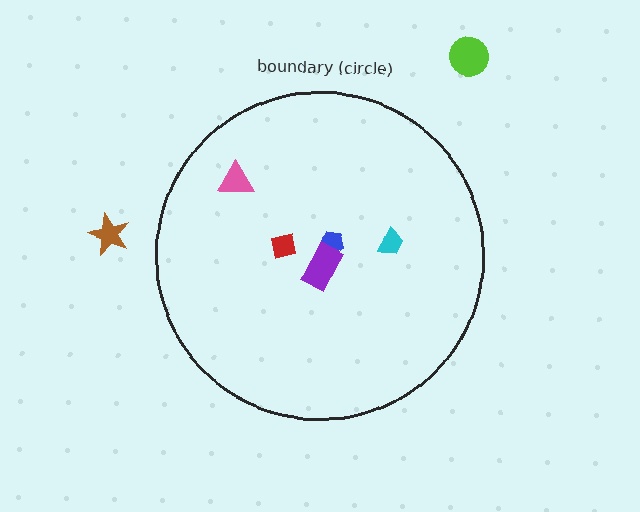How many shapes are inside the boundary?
5 inside, 2 outside.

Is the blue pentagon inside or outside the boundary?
Inside.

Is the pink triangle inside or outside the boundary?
Inside.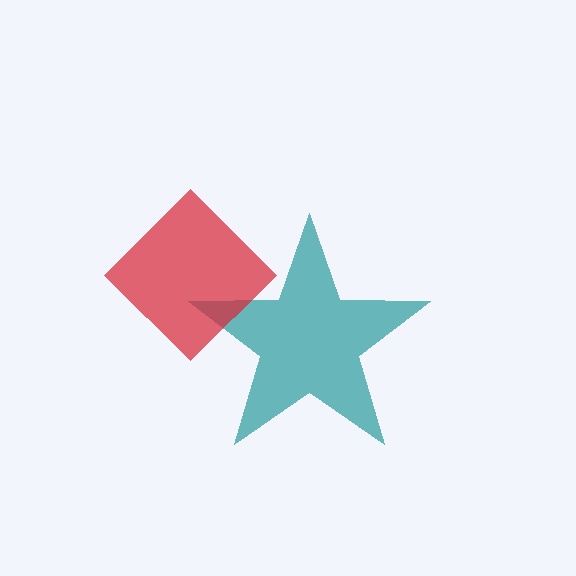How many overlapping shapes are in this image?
There are 2 overlapping shapes in the image.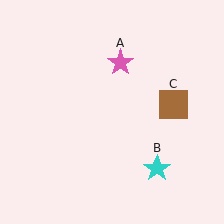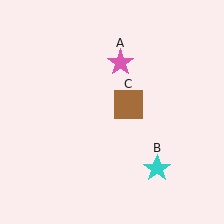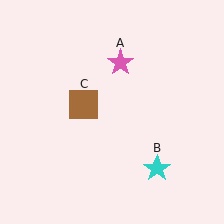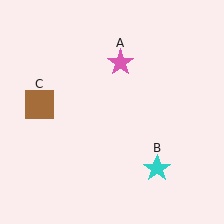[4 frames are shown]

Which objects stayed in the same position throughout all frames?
Pink star (object A) and cyan star (object B) remained stationary.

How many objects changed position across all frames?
1 object changed position: brown square (object C).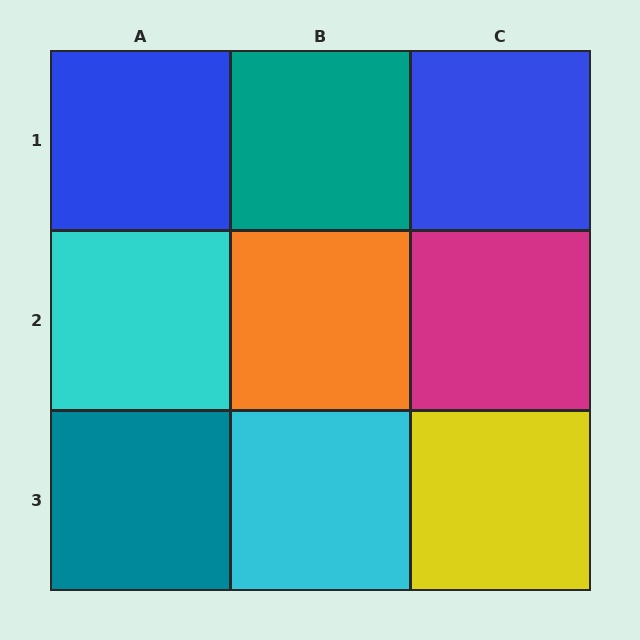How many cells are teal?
2 cells are teal.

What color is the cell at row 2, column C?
Magenta.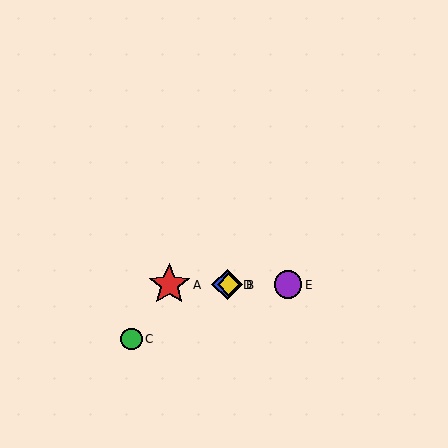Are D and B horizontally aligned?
Yes, both are at y≈285.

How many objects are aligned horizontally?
4 objects (A, B, D, E) are aligned horizontally.